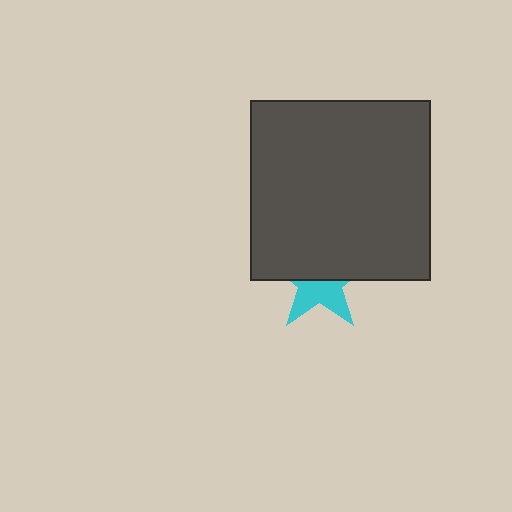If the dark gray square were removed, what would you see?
You would see the complete cyan star.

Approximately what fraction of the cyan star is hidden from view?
Roughly 57% of the cyan star is hidden behind the dark gray square.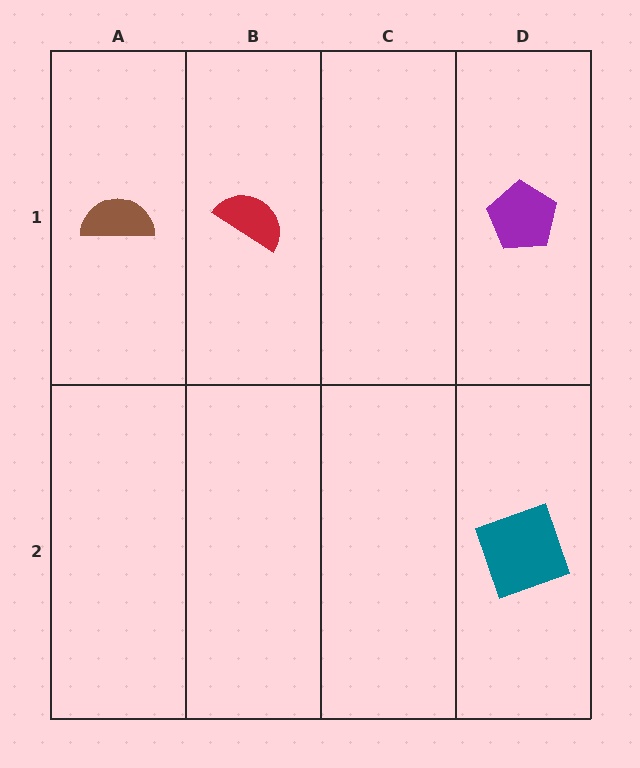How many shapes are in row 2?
1 shape.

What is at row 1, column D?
A purple pentagon.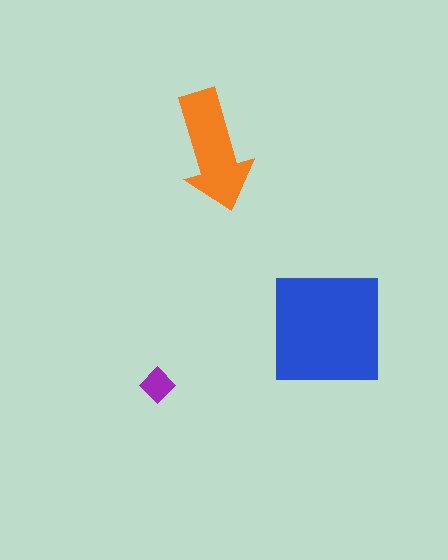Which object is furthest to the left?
The purple diamond is leftmost.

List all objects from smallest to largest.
The purple diamond, the orange arrow, the blue square.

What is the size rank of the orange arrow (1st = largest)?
2nd.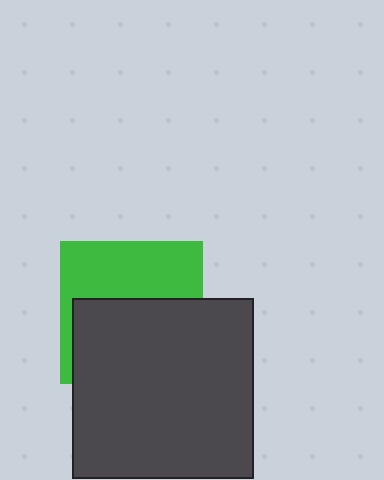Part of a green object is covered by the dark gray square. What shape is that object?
It is a square.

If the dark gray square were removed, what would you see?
You would see the complete green square.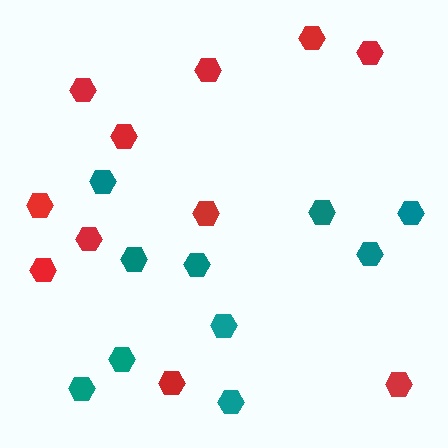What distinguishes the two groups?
There are 2 groups: one group of teal hexagons (10) and one group of red hexagons (11).